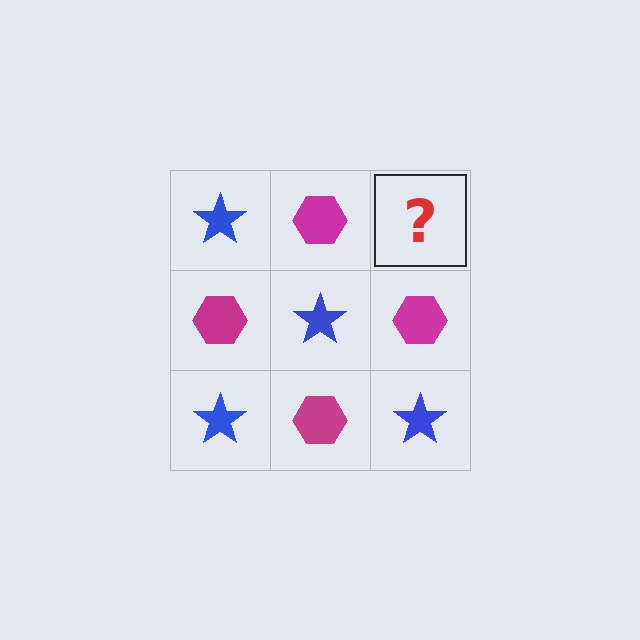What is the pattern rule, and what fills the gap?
The rule is that it alternates blue star and magenta hexagon in a checkerboard pattern. The gap should be filled with a blue star.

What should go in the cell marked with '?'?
The missing cell should contain a blue star.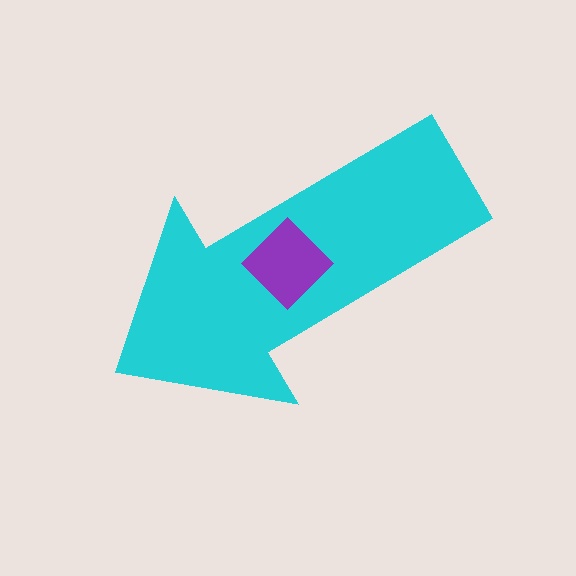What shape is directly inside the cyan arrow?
The purple diamond.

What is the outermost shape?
The cyan arrow.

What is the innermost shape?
The purple diamond.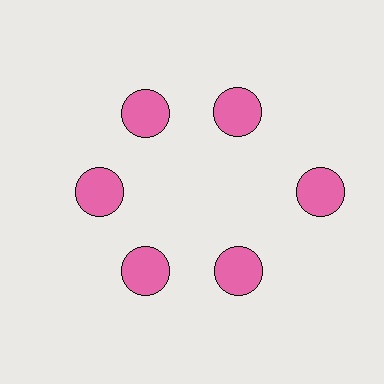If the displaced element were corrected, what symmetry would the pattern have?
It would have 6-fold rotational symmetry — the pattern would map onto itself every 60 degrees.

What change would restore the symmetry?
The symmetry would be restored by moving it inward, back onto the ring so that all 6 circles sit at equal angles and equal distance from the center.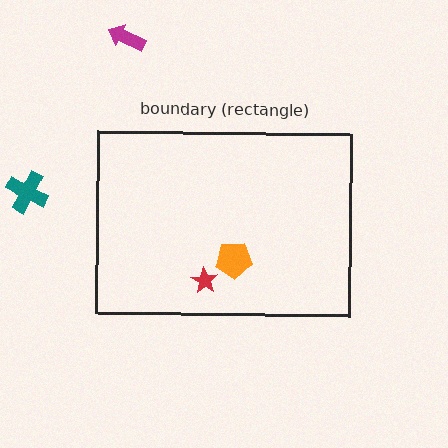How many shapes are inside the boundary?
2 inside, 2 outside.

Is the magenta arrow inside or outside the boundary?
Outside.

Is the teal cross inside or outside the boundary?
Outside.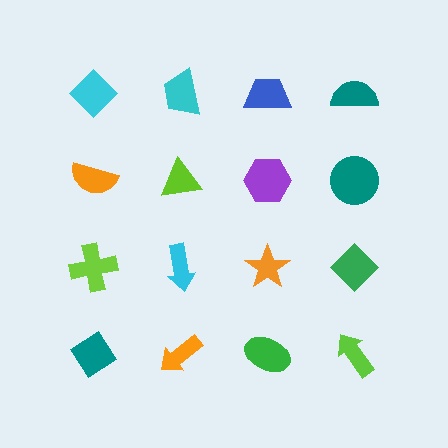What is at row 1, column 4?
A teal semicircle.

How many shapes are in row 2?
4 shapes.